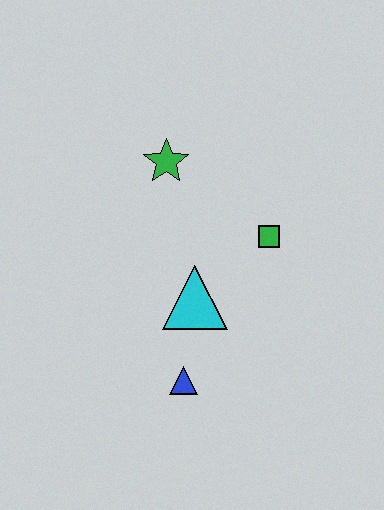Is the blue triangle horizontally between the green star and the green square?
Yes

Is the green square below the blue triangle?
No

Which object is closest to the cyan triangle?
The blue triangle is closest to the cyan triangle.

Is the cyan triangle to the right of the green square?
No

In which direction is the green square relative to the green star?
The green square is to the right of the green star.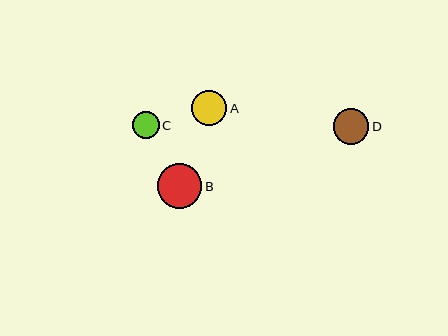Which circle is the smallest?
Circle C is the smallest with a size of approximately 26 pixels.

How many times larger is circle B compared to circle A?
Circle B is approximately 1.3 times the size of circle A.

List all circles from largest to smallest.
From largest to smallest: B, D, A, C.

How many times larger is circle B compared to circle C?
Circle B is approximately 1.7 times the size of circle C.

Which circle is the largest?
Circle B is the largest with a size of approximately 45 pixels.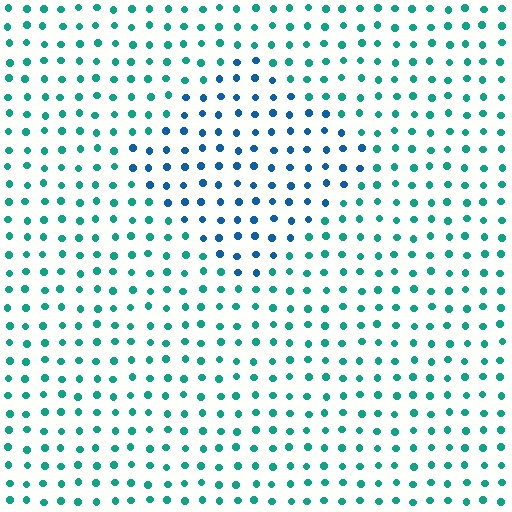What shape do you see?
I see a diamond.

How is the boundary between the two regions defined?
The boundary is defined purely by a slight shift in hue (about 40 degrees). Spacing, size, and orientation are identical on both sides.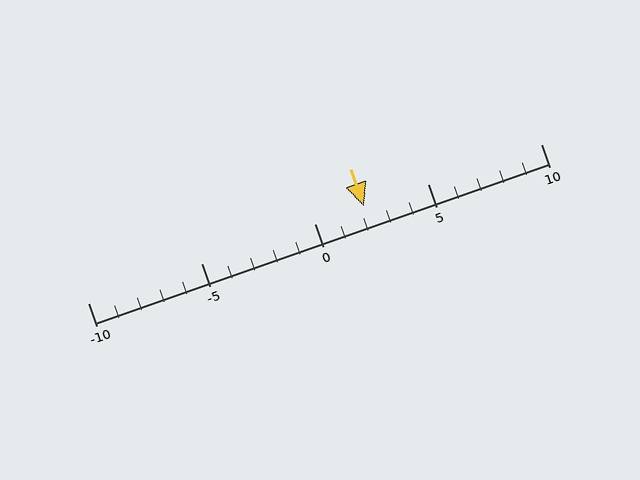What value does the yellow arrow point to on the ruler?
The yellow arrow points to approximately 2.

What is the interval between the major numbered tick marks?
The major tick marks are spaced 5 units apart.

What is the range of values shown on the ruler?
The ruler shows values from -10 to 10.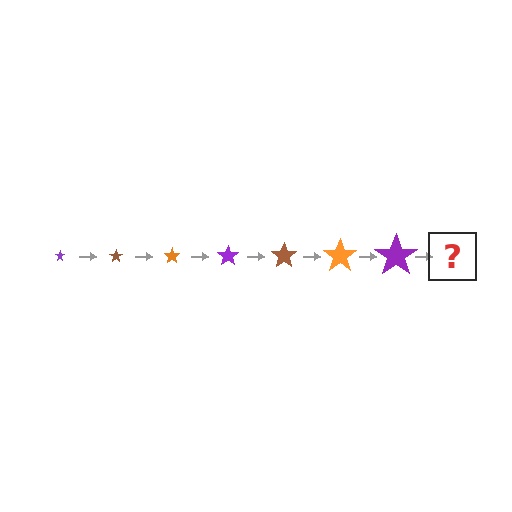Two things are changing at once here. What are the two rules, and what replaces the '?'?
The two rules are that the star grows larger each step and the color cycles through purple, brown, and orange. The '?' should be a brown star, larger than the previous one.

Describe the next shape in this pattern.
It should be a brown star, larger than the previous one.